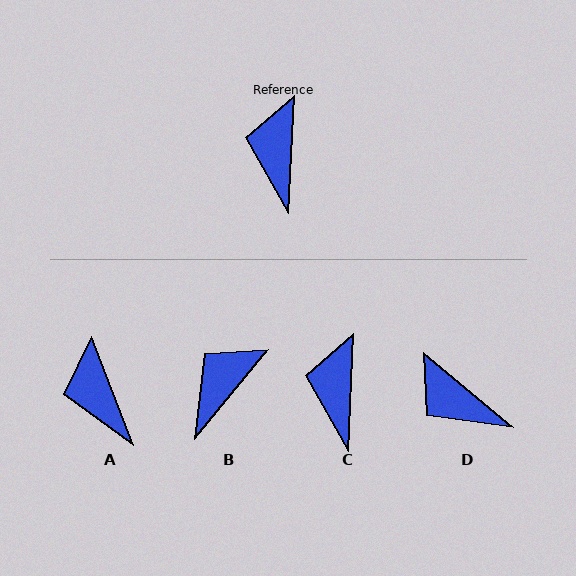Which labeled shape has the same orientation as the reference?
C.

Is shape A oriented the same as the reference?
No, it is off by about 24 degrees.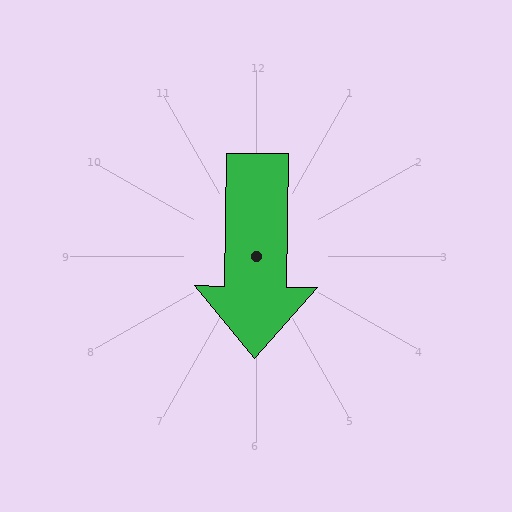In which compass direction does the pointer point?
South.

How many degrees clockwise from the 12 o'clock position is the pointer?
Approximately 181 degrees.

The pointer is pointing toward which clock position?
Roughly 6 o'clock.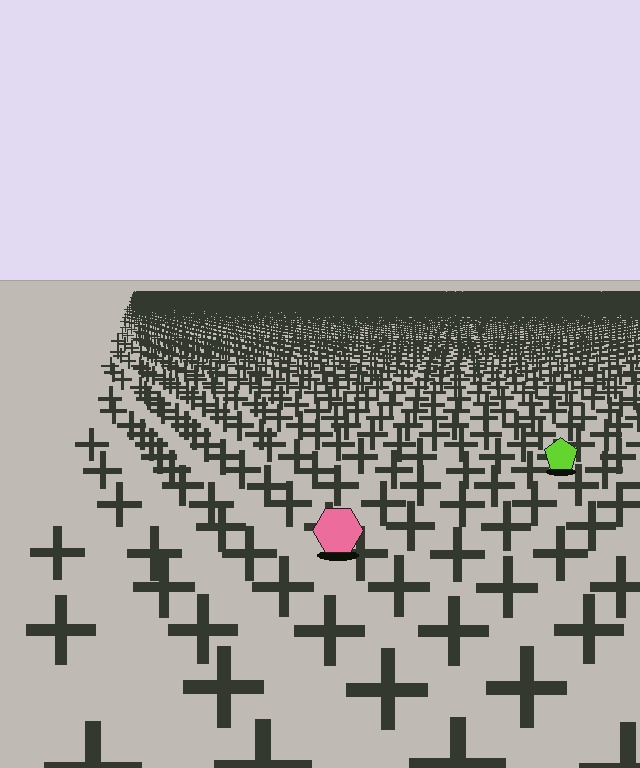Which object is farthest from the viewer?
The lime pentagon is farthest from the viewer. It appears smaller and the ground texture around it is denser.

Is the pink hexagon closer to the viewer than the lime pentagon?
Yes. The pink hexagon is closer — you can tell from the texture gradient: the ground texture is coarser near it.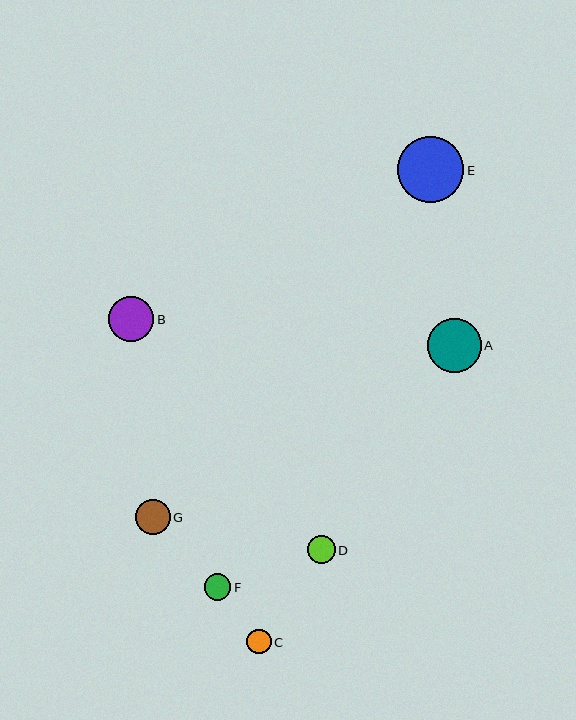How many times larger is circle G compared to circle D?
Circle G is approximately 1.2 times the size of circle D.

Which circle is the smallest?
Circle C is the smallest with a size of approximately 25 pixels.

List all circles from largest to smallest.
From largest to smallest: E, A, B, G, D, F, C.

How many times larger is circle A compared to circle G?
Circle A is approximately 1.5 times the size of circle G.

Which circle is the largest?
Circle E is the largest with a size of approximately 66 pixels.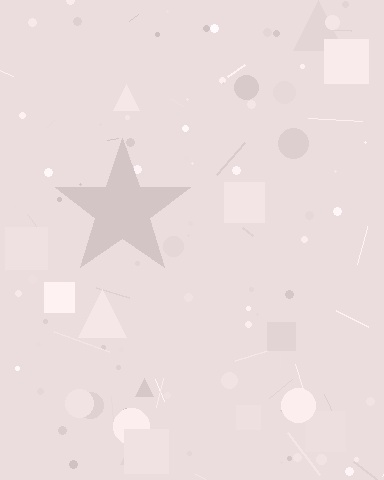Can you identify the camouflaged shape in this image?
The camouflaged shape is a star.